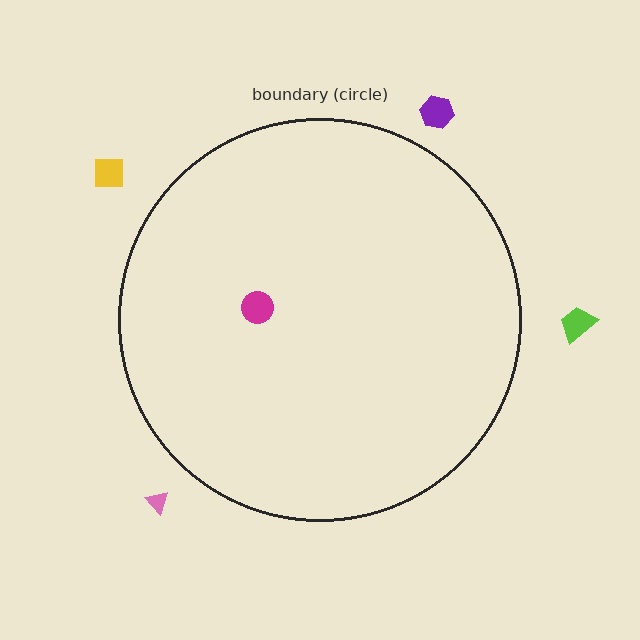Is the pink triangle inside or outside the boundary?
Outside.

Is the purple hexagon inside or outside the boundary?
Outside.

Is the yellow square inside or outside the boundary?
Outside.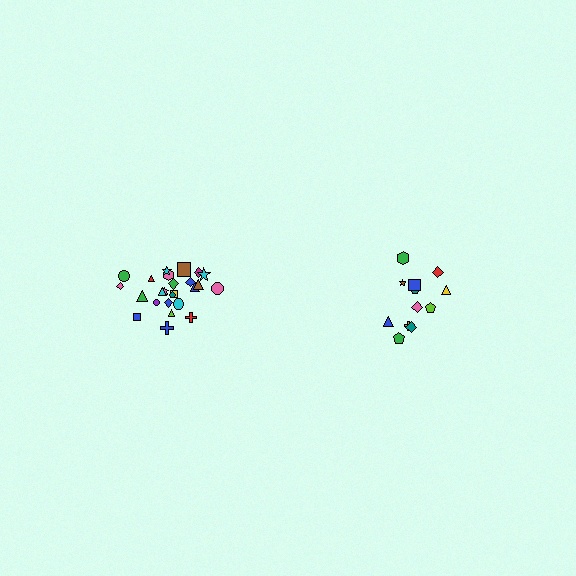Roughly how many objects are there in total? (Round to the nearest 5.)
Roughly 35 objects in total.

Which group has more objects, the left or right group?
The left group.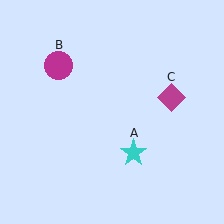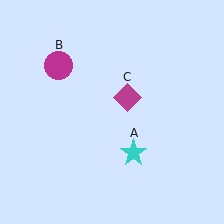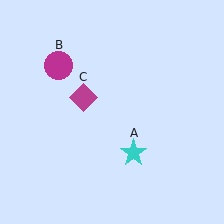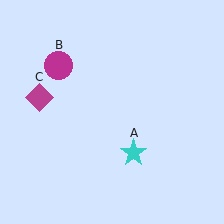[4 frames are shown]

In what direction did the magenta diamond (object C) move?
The magenta diamond (object C) moved left.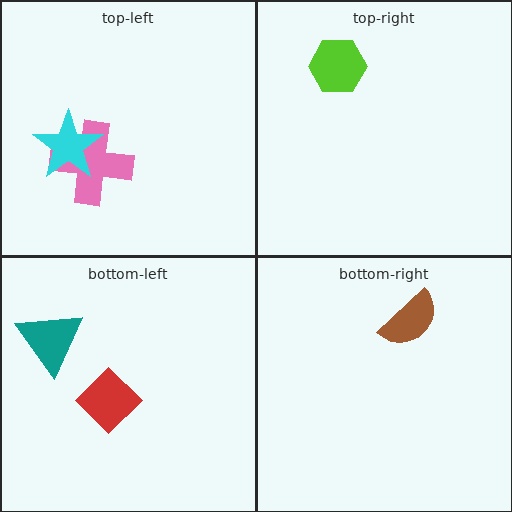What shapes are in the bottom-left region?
The teal triangle, the red diamond.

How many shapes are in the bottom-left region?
2.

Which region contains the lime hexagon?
The top-right region.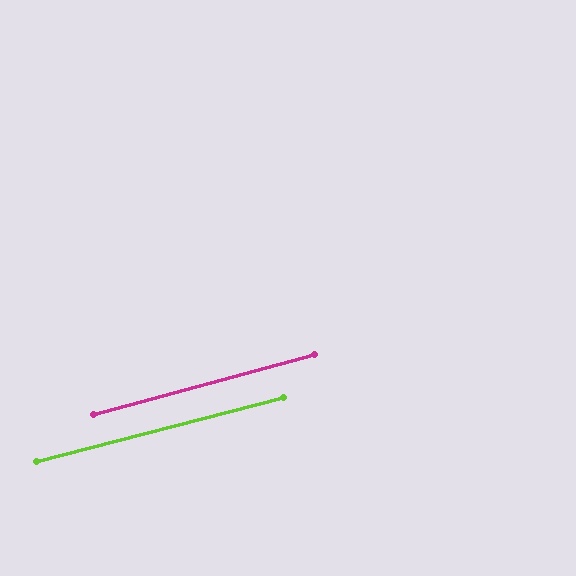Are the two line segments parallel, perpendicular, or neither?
Parallel — their directions differ by only 0.8°.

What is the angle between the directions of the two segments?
Approximately 1 degree.